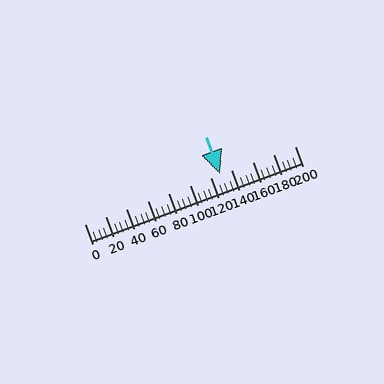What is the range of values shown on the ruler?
The ruler shows values from 0 to 200.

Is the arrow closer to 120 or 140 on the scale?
The arrow is closer to 120.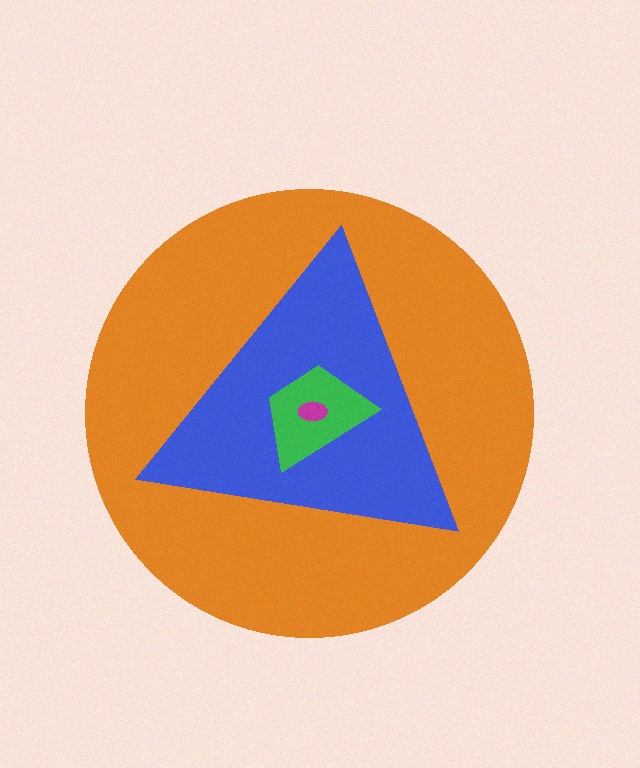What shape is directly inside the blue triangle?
The green trapezoid.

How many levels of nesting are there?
4.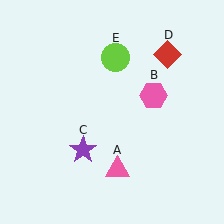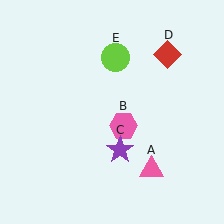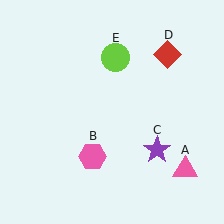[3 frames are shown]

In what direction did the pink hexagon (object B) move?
The pink hexagon (object B) moved down and to the left.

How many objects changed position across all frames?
3 objects changed position: pink triangle (object A), pink hexagon (object B), purple star (object C).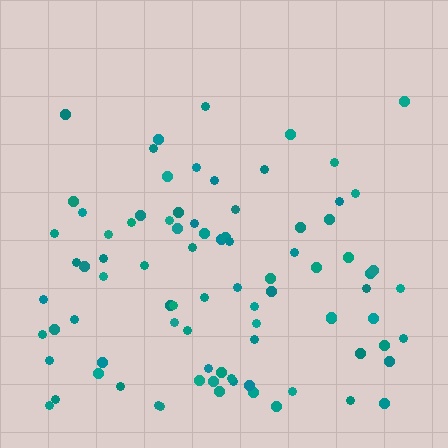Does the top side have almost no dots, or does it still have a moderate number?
Still a moderate number, just noticeably fewer than the bottom.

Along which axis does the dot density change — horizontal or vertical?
Vertical.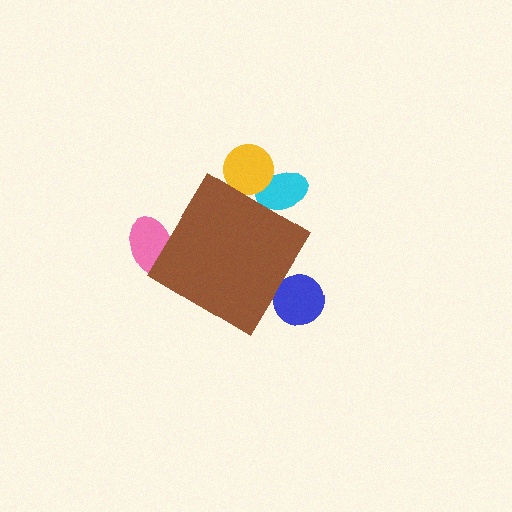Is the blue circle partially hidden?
Yes, the blue circle is partially hidden behind the brown diamond.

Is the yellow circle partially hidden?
Yes, the yellow circle is partially hidden behind the brown diamond.